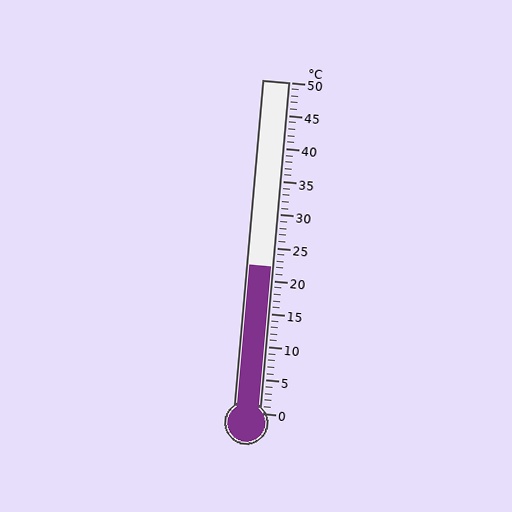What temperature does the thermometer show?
The thermometer shows approximately 22°C.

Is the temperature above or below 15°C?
The temperature is above 15°C.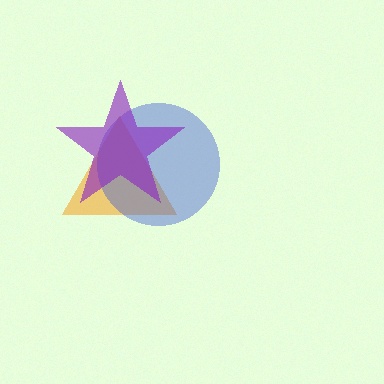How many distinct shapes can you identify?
There are 3 distinct shapes: an orange triangle, a blue circle, a purple star.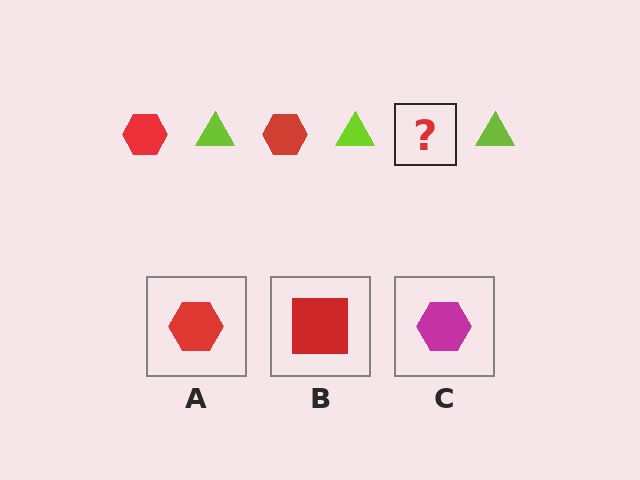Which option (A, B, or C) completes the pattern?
A.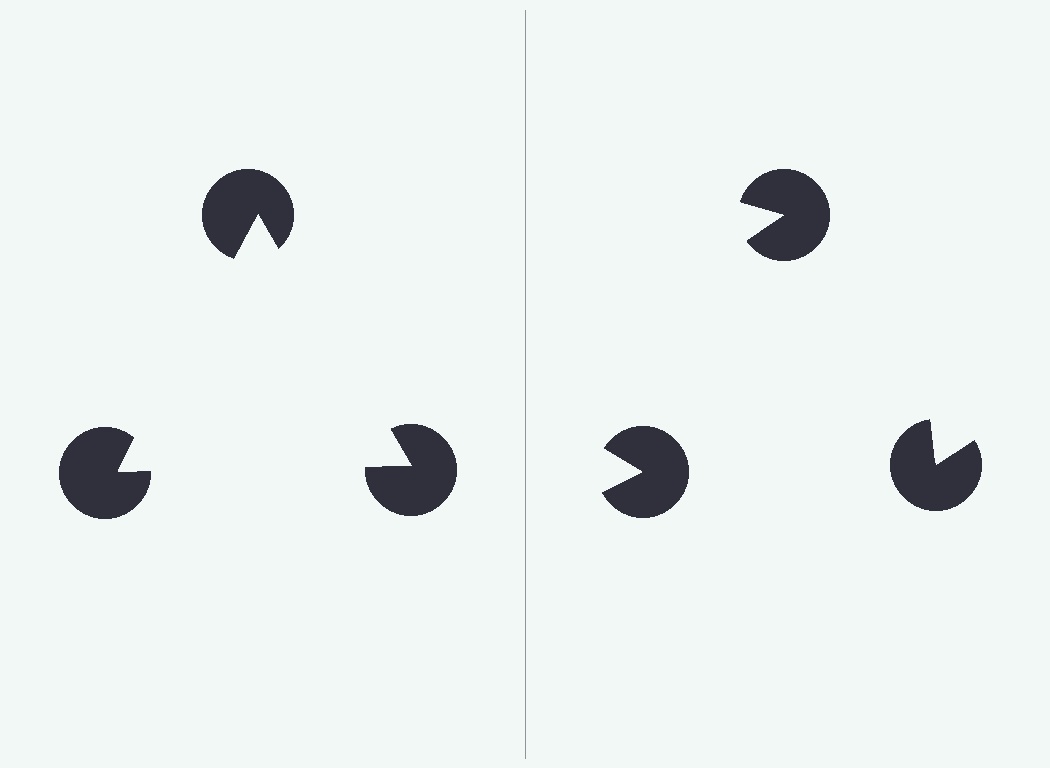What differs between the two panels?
The pac-man discs are positioned identically on both sides; only the wedge orientations differ. On the left they align to a triangle; on the right they are misaligned.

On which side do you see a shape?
An illusory triangle appears on the left side. On the right side the wedge cuts are rotated, so no coherent shape forms.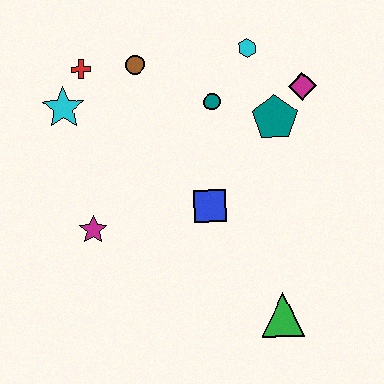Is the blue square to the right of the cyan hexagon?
No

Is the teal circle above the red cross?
No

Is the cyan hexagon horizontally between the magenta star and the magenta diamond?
Yes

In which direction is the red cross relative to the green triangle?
The red cross is above the green triangle.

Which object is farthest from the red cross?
The green triangle is farthest from the red cross.